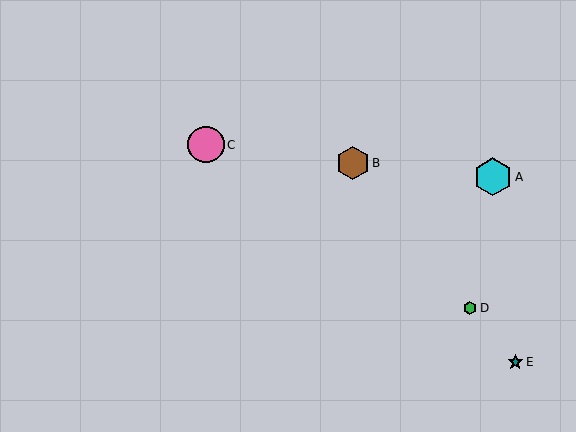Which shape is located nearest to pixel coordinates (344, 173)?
The brown hexagon (labeled B) at (353, 163) is nearest to that location.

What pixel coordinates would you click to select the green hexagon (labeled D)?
Click at (470, 308) to select the green hexagon D.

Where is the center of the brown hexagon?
The center of the brown hexagon is at (353, 163).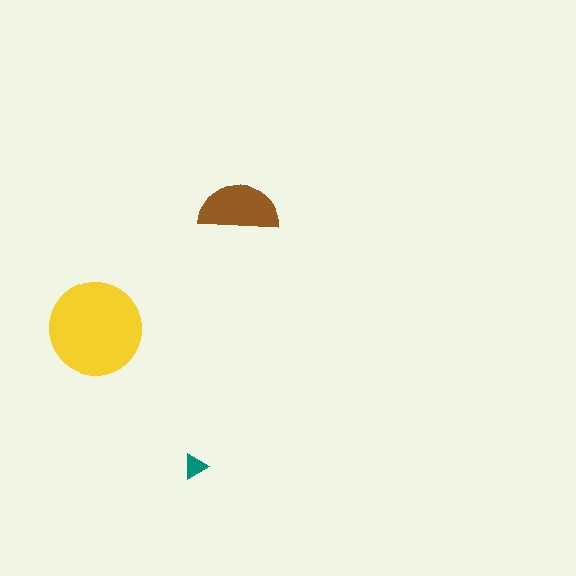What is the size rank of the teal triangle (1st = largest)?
3rd.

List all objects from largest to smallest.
The yellow circle, the brown semicircle, the teal triangle.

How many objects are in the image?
There are 3 objects in the image.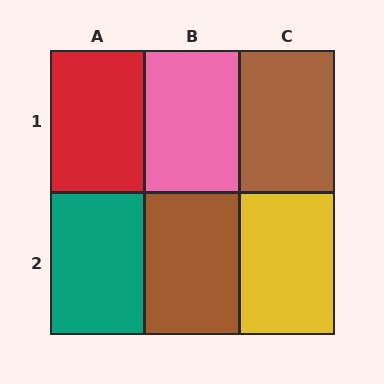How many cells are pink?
1 cell is pink.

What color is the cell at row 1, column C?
Brown.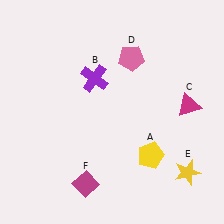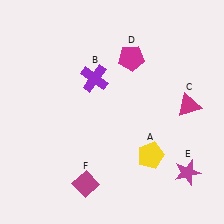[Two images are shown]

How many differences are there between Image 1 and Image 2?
There are 2 differences between the two images.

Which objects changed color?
D changed from pink to magenta. E changed from yellow to magenta.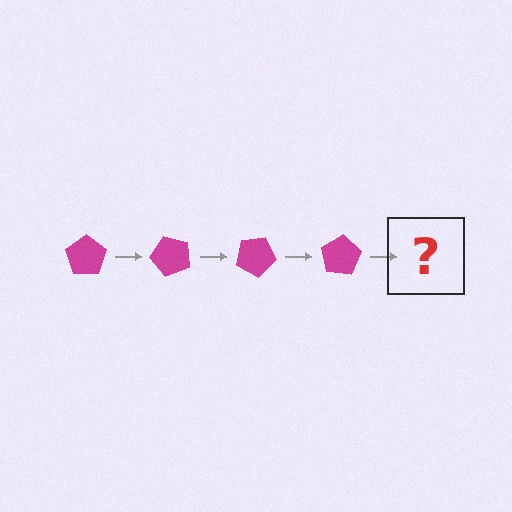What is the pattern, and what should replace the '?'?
The pattern is that the pentagon rotates 50 degrees each step. The '?' should be a magenta pentagon rotated 200 degrees.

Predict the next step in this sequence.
The next step is a magenta pentagon rotated 200 degrees.